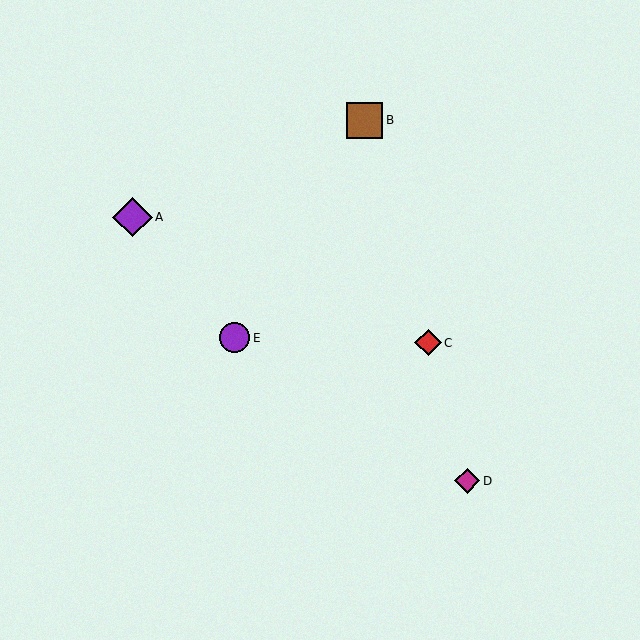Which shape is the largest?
The purple diamond (labeled A) is the largest.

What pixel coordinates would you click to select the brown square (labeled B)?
Click at (365, 120) to select the brown square B.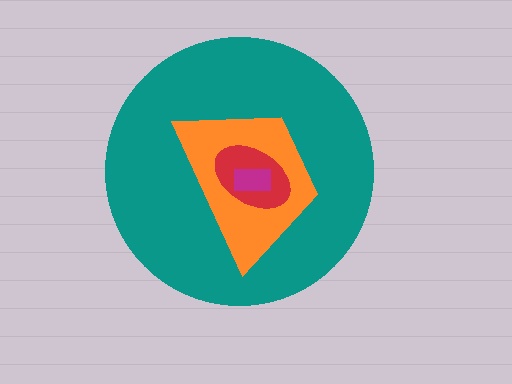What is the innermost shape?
The magenta rectangle.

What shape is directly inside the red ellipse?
The magenta rectangle.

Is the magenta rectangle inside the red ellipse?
Yes.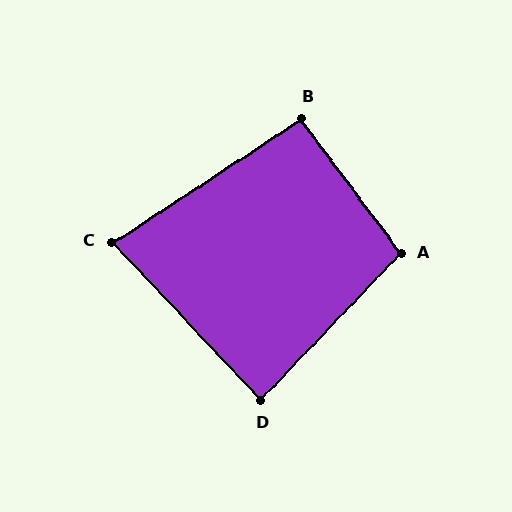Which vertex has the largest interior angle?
A, at approximately 100 degrees.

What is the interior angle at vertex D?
Approximately 87 degrees (approximately right).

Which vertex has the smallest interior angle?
C, at approximately 80 degrees.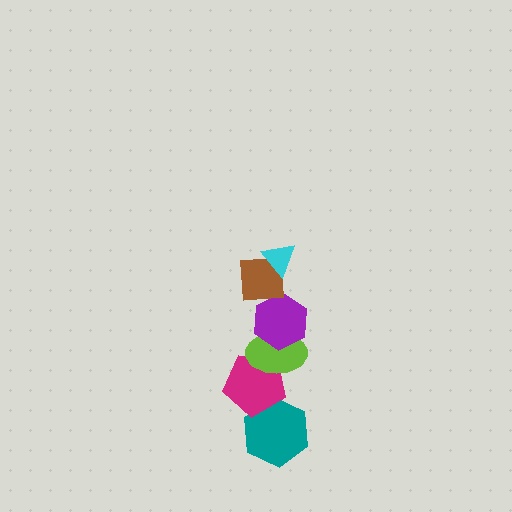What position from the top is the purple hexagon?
The purple hexagon is 3rd from the top.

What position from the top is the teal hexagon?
The teal hexagon is 6th from the top.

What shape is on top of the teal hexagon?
The magenta pentagon is on top of the teal hexagon.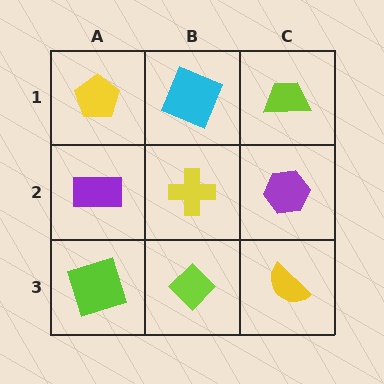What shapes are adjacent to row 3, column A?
A purple rectangle (row 2, column A), a lime diamond (row 3, column B).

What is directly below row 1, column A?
A purple rectangle.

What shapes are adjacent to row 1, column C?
A purple hexagon (row 2, column C), a cyan square (row 1, column B).